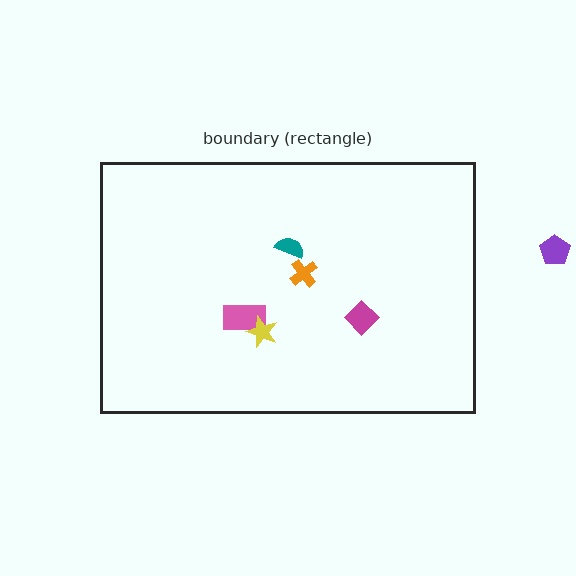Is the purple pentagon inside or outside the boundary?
Outside.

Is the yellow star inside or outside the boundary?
Inside.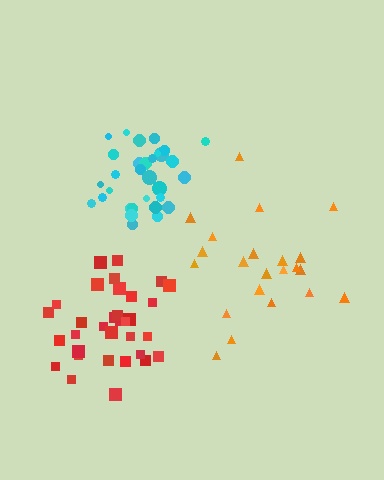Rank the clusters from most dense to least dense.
cyan, red, orange.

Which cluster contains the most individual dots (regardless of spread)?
Red (33).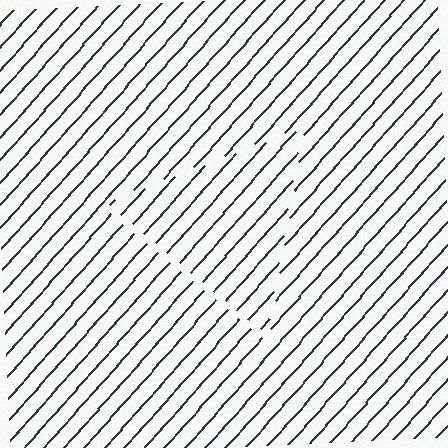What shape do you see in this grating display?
An illusory triangle. The interior of the shape contains the same grating, shifted by half a period — the contour is defined by the phase discontinuity where line-ends from the inner and outer gratings abut.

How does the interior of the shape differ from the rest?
The interior of the shape contains the same grating, shifted by half a period — the contour is defined by the phase discontinuity where line-ends from the inner and outer gratings abut.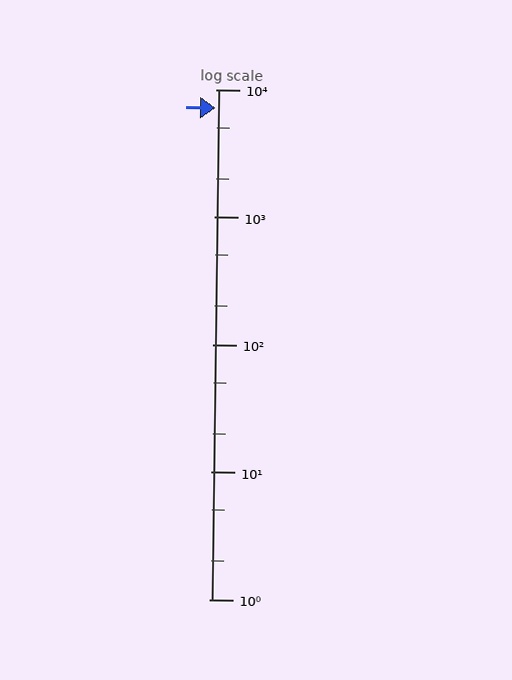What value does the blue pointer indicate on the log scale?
The pointer indicates approximately 7200.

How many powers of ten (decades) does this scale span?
The scale spans 4 decades, from 1 to 10000.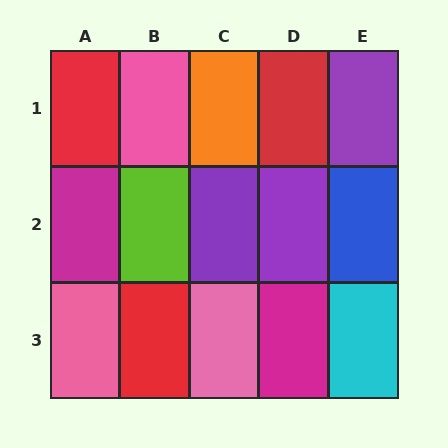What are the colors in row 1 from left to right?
Red, pink, orange, red, purple.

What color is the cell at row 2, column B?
Lime.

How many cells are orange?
1 cell is orange.